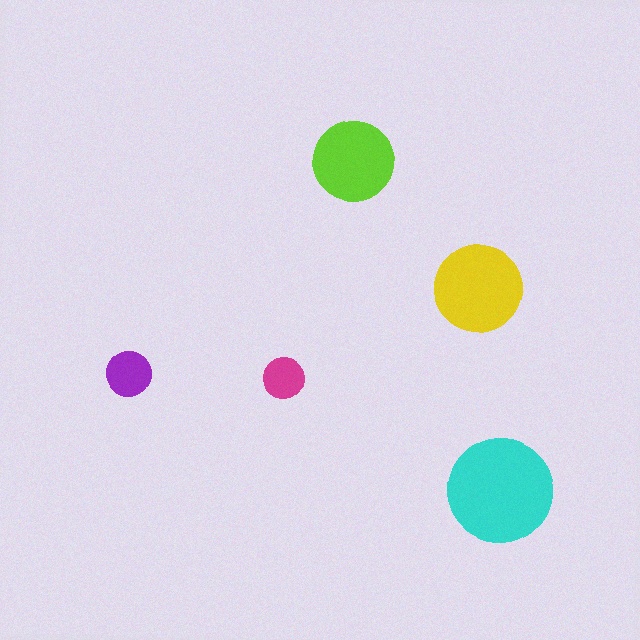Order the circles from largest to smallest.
the cyan one, the yellow one, the lime one, the purple one, the magenta one.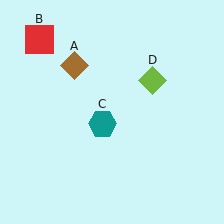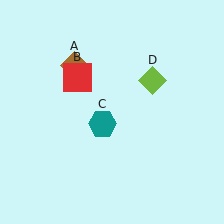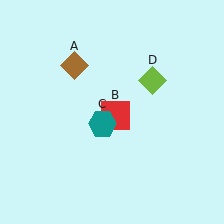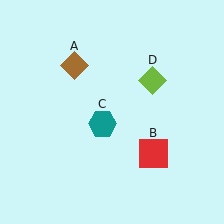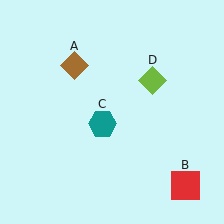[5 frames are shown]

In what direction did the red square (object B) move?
The red square (object B) moved down and to the right.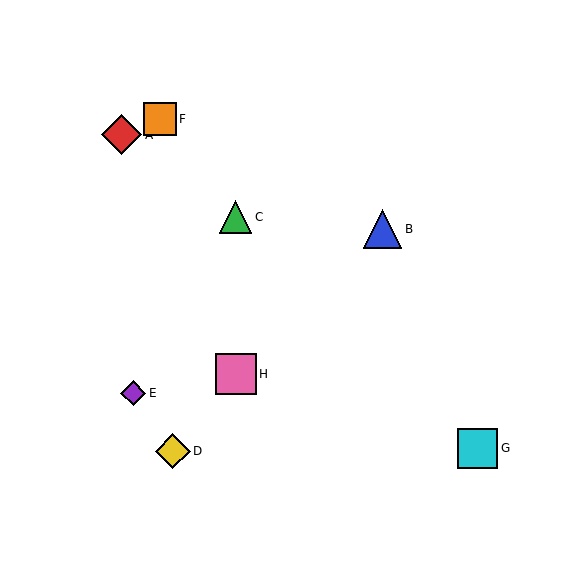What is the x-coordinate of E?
Object E is at x≈133.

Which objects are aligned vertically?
Objects C, H are aligned vertically.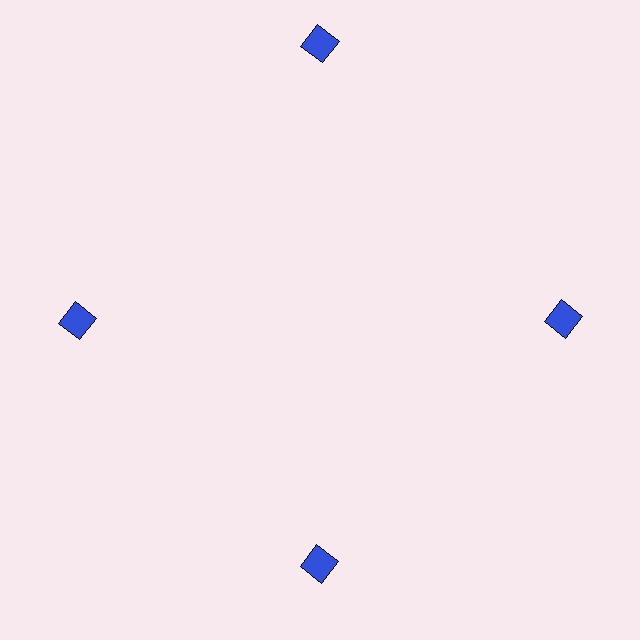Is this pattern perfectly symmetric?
No. The 4 blue squares are arranged in a ring, but one element near the 12 o'clock position is pushed outward from the center, breaking the 4-fold rotational symmetry.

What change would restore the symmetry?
The symmetry would be restored by moving it inward, back onto the ring so that all 4 squares sit at equal angles and equal distance from the center.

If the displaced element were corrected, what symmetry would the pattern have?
It would have 4-fold rotational symmetry — the pattern would map onto itself every 90 degrees.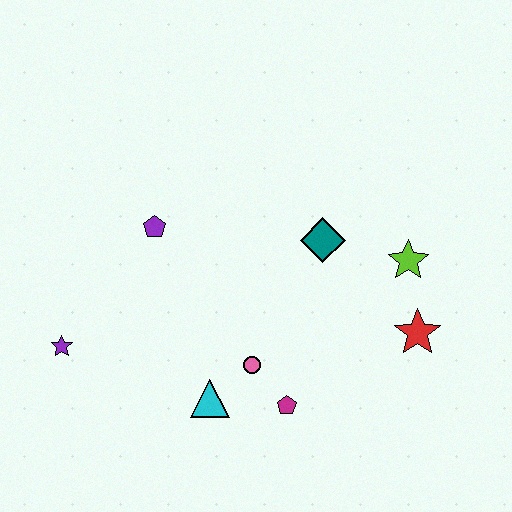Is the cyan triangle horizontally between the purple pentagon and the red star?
Yes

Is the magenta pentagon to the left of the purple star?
No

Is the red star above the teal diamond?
No